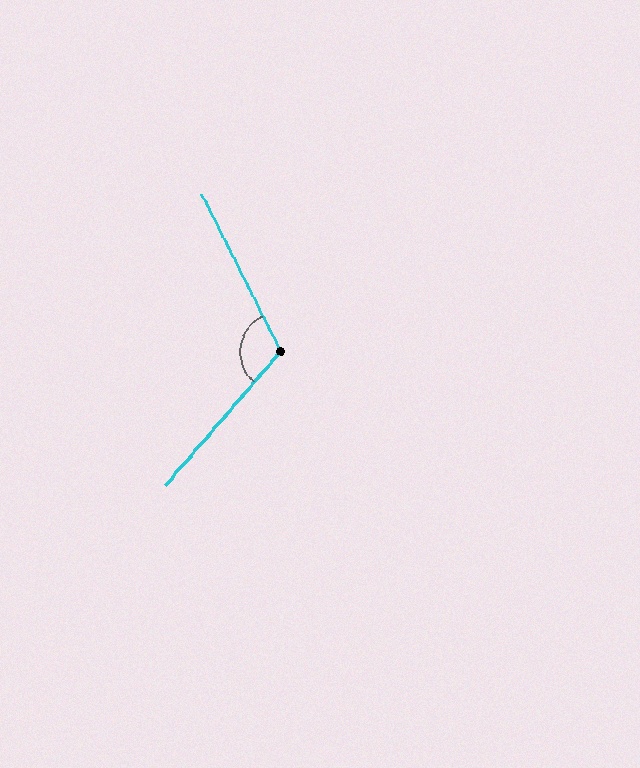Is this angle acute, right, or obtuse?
It is obtuse.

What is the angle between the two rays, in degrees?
Approximately 113 degrees.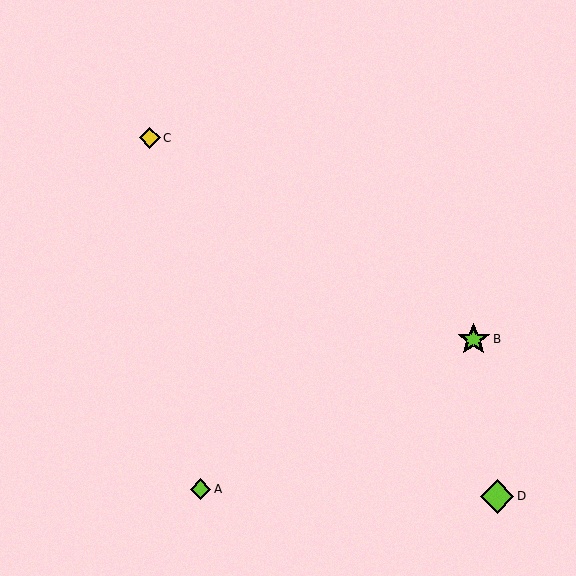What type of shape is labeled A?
Shape A is a lime diamond.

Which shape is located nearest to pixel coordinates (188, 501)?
The lime diamond (labeled A) at (201, 489) is nearest to that location.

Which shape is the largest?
The lime diamond (labeled D) is the largest.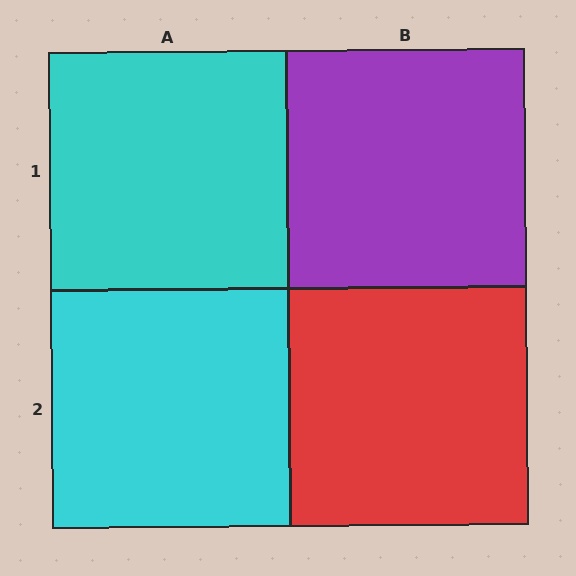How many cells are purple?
1 cell is purple.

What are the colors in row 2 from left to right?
Cyan, red.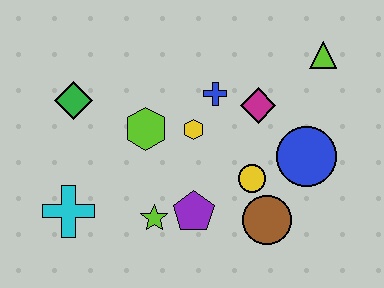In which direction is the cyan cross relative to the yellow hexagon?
The cyan cross is to the left of the yellow hexagon.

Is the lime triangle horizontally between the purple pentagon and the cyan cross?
No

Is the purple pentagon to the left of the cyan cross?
No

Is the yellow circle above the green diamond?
No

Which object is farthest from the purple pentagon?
The lime triangle is farthest from the purple pentagon.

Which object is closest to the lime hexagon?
The yellow hexagon is closest to the lime hexagon.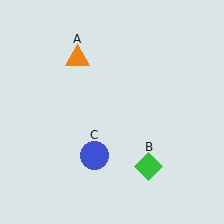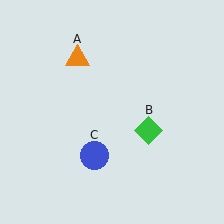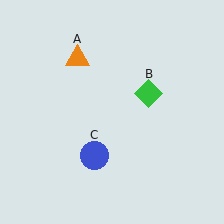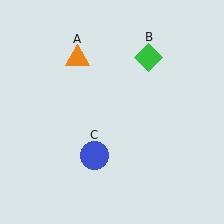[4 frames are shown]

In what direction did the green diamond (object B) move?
The green diamond (object B) moved up.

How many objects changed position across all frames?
1 object changed position: green diamond (object B).